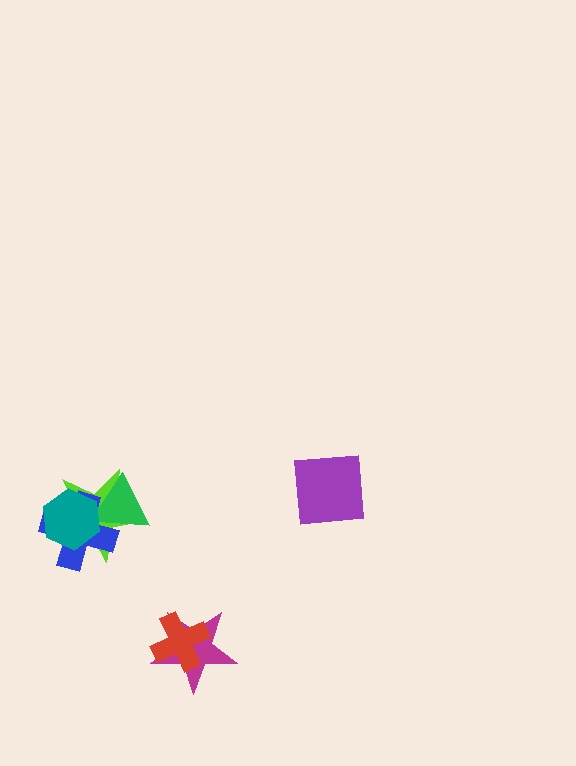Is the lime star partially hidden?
Yes, it is partially covered by another shape.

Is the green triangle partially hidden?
Yes, it is partially covered by another shape.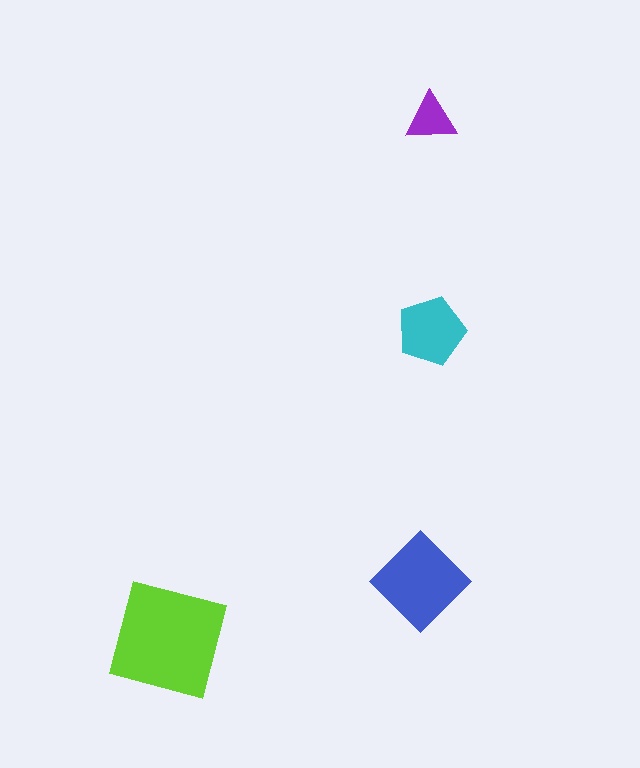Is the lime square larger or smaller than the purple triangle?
Larger.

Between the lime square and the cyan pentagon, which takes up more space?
The lime square.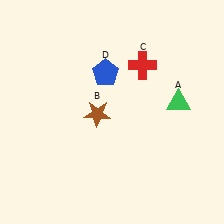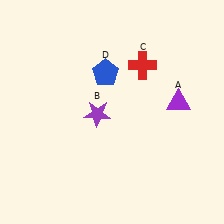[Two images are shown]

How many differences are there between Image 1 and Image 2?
There are 2 differences between the two images.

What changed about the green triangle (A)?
In Image 1, A is green. In Image 2, it changed to purple.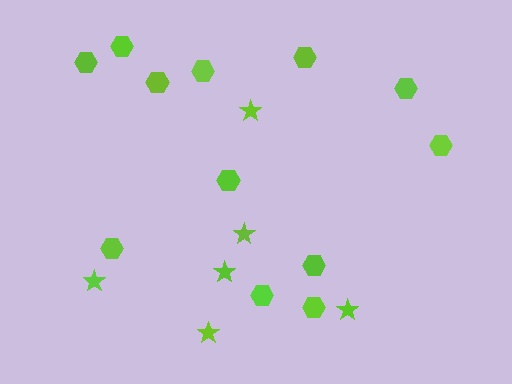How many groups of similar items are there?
There are 2 groups: one group of hexagons (12) and one group of stars (6).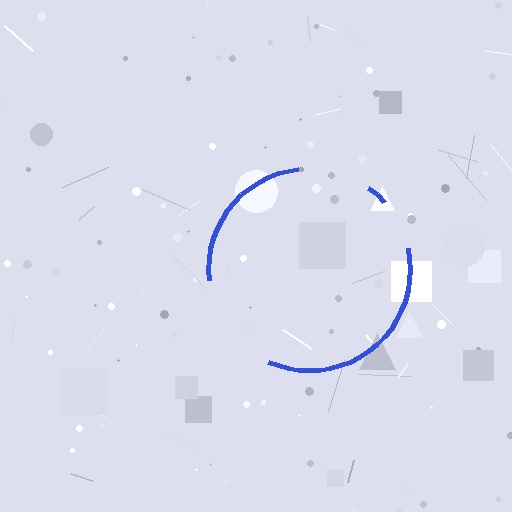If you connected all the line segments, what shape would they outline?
They would outline a circle.